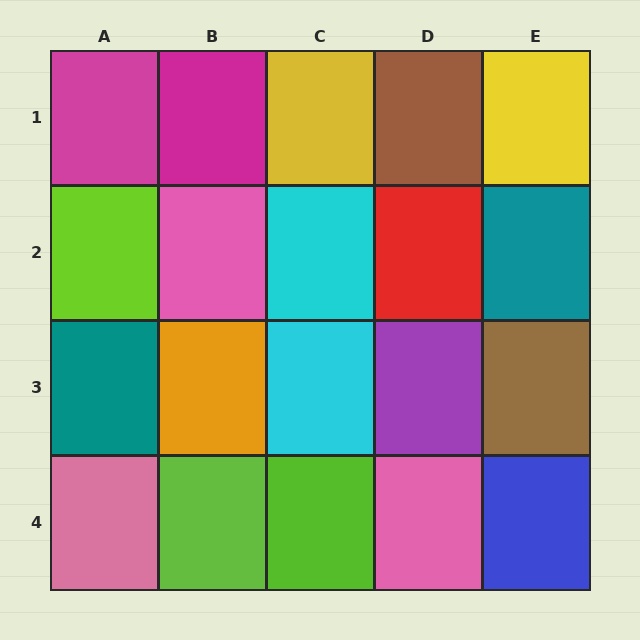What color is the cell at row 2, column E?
Teal.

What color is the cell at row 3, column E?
Brown.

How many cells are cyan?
2 cells are cyan.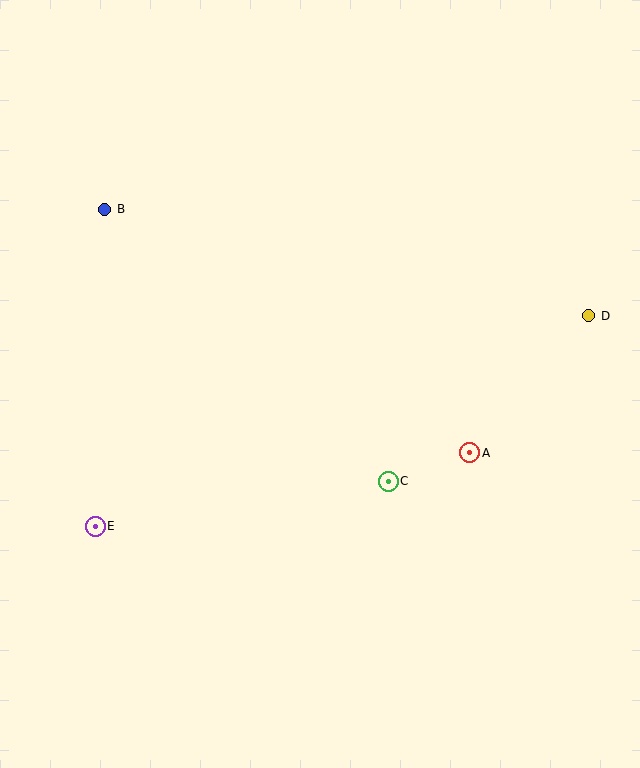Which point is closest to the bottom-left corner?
Point E is closest to the bottom-left corner.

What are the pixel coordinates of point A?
Point A is at (470, 453).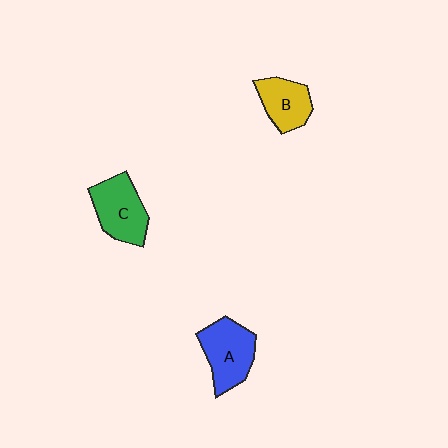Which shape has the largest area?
Shape A (blue).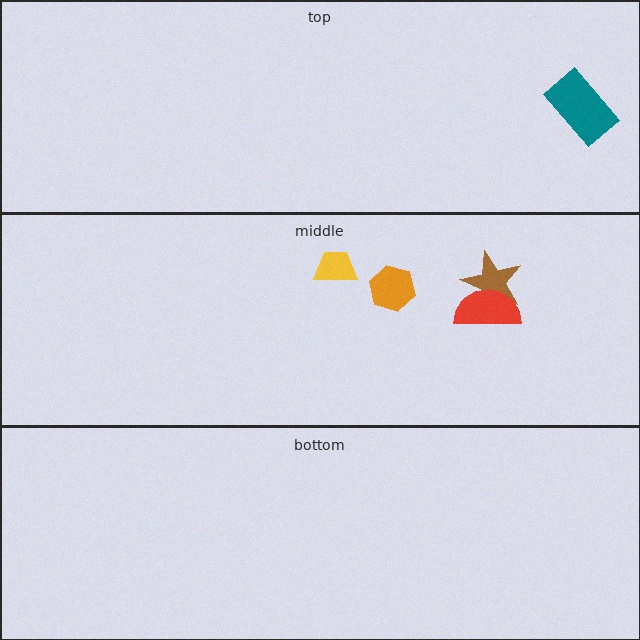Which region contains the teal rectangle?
The top region.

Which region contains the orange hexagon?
The middle region.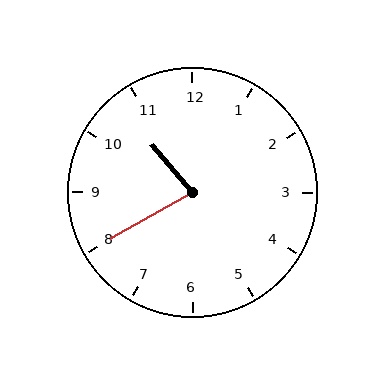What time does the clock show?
10:40.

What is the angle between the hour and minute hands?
Approximately 80 degrees.